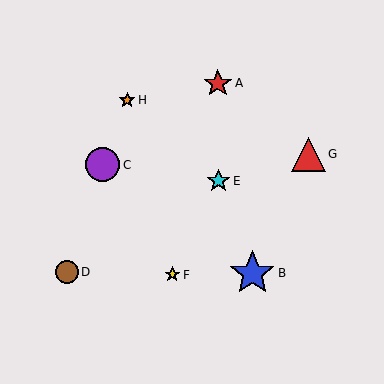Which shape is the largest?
The blue star (labeled B) is the largest.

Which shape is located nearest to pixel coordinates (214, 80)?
The red star (labeled A) at (218, 83) is nearest to that location.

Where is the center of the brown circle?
The center of the brown circle is at (67, 272).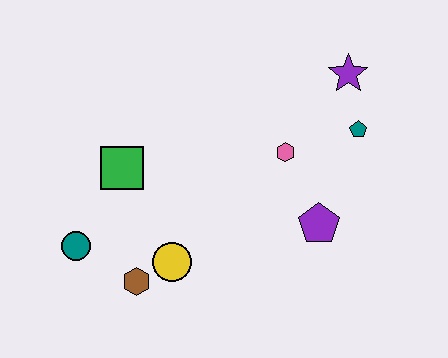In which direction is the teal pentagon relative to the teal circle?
The teal pentagon is to the right of the teal circle.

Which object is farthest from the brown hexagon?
The purple star is farthest from the brown hexagon.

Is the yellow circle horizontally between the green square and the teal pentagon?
Yes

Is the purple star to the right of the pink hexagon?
Yes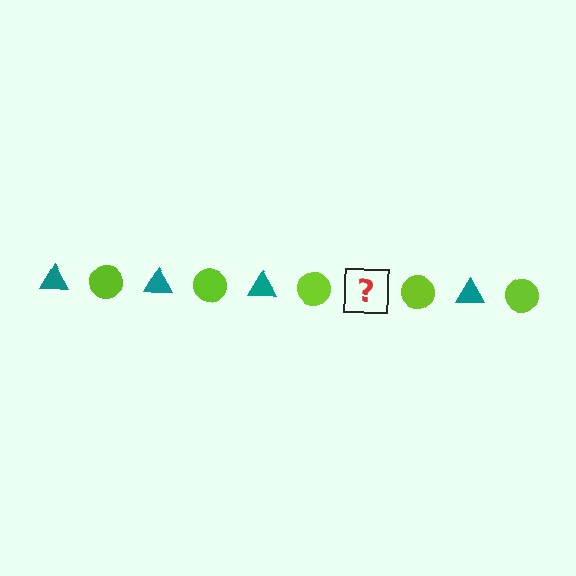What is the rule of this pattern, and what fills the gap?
The rule is that the pattern alternates between teal triangle and lime circle. The gap should be filled with a teal triangle.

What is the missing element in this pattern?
The missing element is a teal triangle.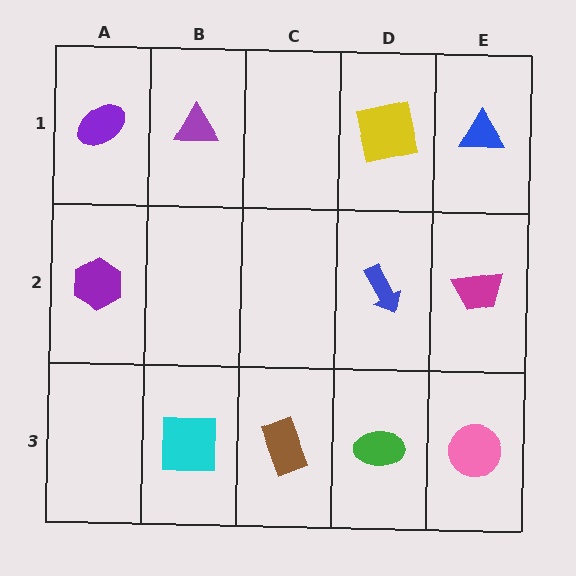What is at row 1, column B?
A purple triangle.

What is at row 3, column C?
A brown rectangle.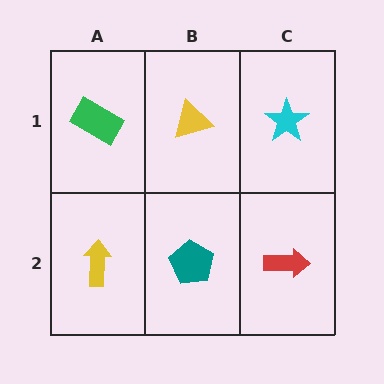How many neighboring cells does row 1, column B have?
3.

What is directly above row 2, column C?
A cyan star.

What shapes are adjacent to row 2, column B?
A yellow triangle (row 1, column B), a yellow arrow (row 2, column A), a red arrow (row 2, column C).